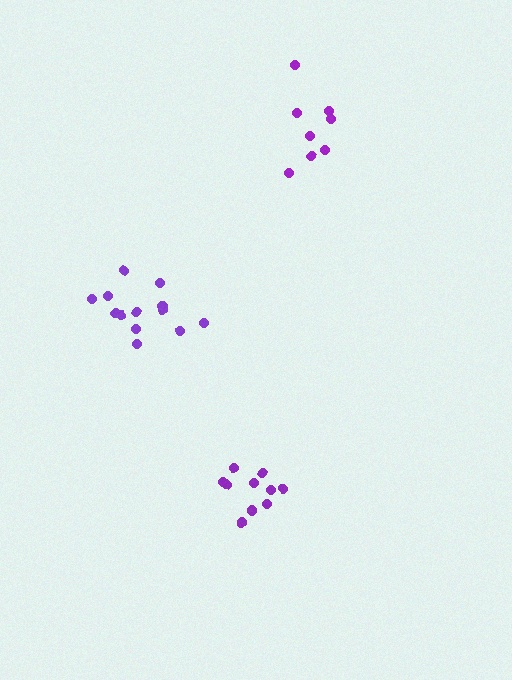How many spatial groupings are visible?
There are 3 spatial groupings.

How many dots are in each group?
Group 1: 13 dots, Group 2: 11 dots, Group 3: 8 dots (32 total).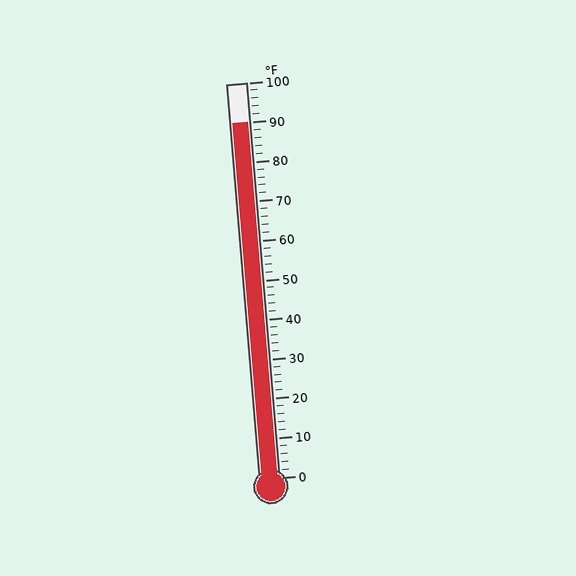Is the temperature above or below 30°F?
The temperature is above 30°F.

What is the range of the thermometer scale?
The thermometer scale ranges from 0°F to 100°F.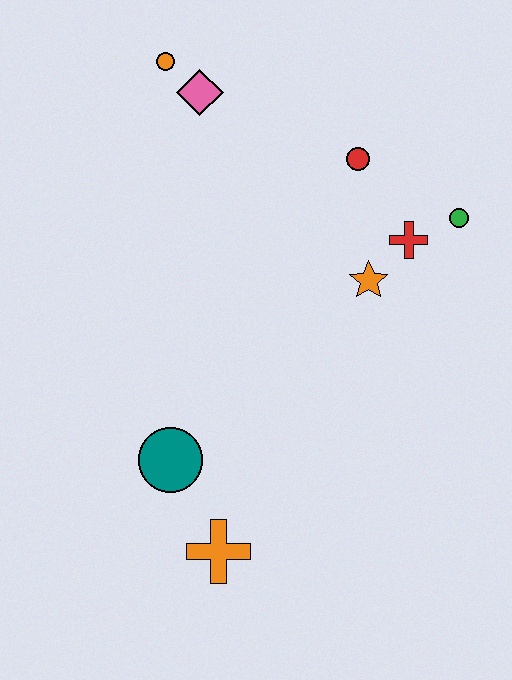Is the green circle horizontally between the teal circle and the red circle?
No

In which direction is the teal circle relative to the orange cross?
The teal circle is above the orange cross.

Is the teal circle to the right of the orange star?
No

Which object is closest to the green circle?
The red cross is closest to the green circle.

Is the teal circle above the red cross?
No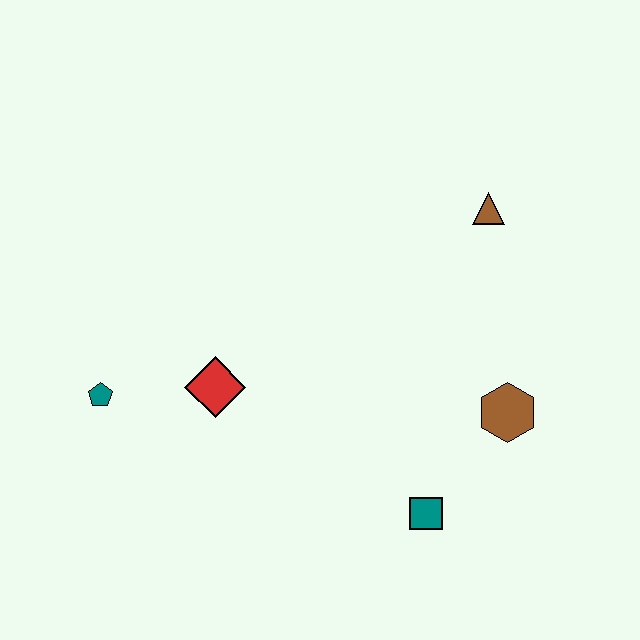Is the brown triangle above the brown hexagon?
Yes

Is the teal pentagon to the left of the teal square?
Yes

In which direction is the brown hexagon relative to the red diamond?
The brown hexagon is to the right of the red diamond.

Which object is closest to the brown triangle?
The brown hexagon is closest to the brown triangle.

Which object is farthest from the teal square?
The teal pentagon is farthest from the teal square.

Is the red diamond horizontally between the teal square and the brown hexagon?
No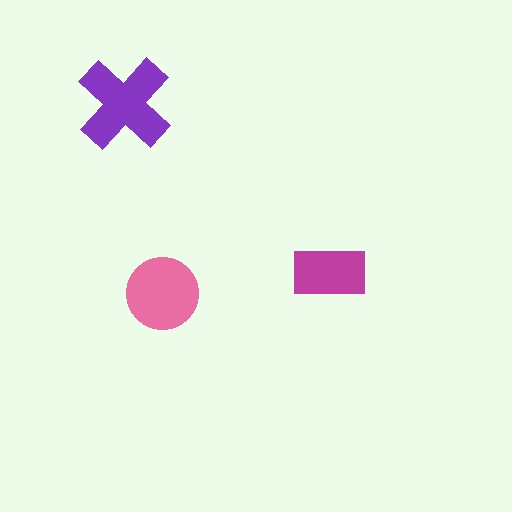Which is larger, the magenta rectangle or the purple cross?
The purple cross.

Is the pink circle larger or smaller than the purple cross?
Smaller.